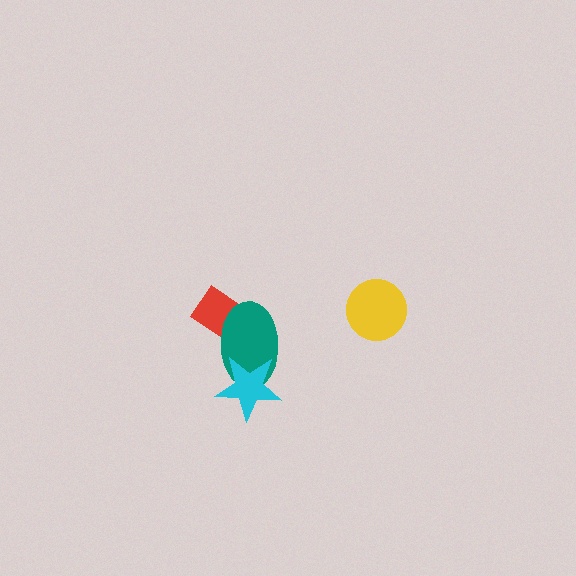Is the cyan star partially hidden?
No, no other shape covers it.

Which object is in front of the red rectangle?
The teal ellipse is in front of the red rectangle.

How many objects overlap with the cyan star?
1 object overlaps with the cyan star.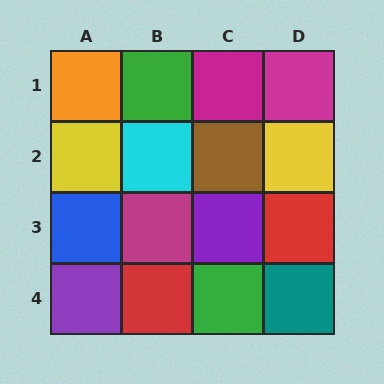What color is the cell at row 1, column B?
Green.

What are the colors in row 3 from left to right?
Blue, magenta, purple, red.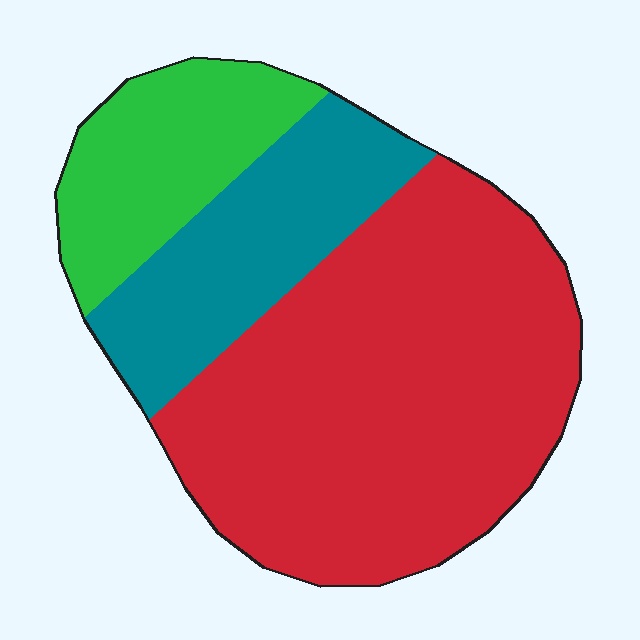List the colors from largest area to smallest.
From largest to smallest: red, teal, green.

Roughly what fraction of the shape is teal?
Teal covers about 20% of the shape.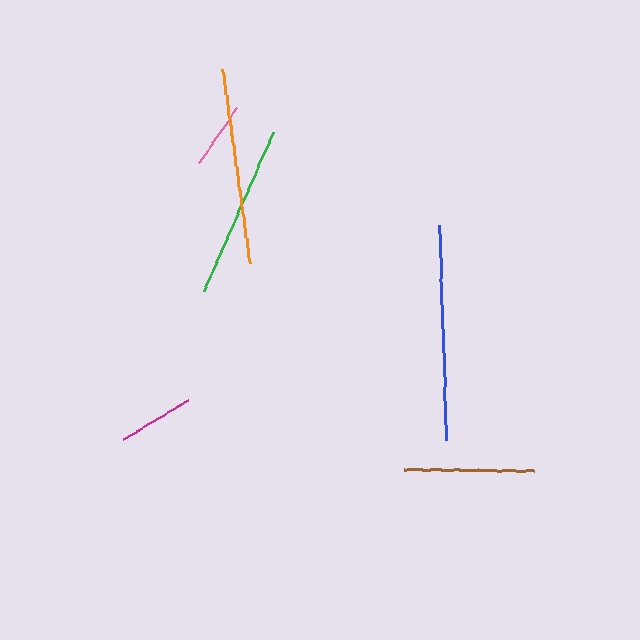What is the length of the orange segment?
The orange segment is approximately 196 pixels long.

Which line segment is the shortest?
The pink line is the shortest at approximately 67 pixels.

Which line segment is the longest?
The blue line is the longest at approximately 214 pixels.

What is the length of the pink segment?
The pink segment is approximately 67 pixels long.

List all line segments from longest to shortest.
From longest to shortest: blue, orange, green, brown, magenta, pink.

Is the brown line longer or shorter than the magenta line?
The brown line is longer than the magenta line.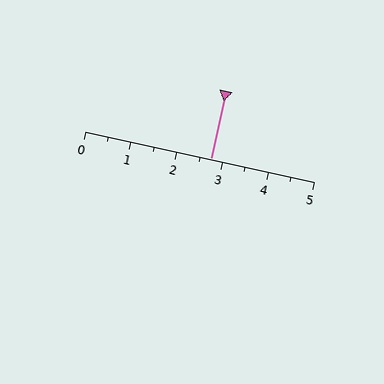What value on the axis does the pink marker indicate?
The marker indicates approximately 2.8.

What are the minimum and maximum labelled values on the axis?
The axis runs from 0 to 5.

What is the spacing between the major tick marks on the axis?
The major ticks are spaced 1 apart.